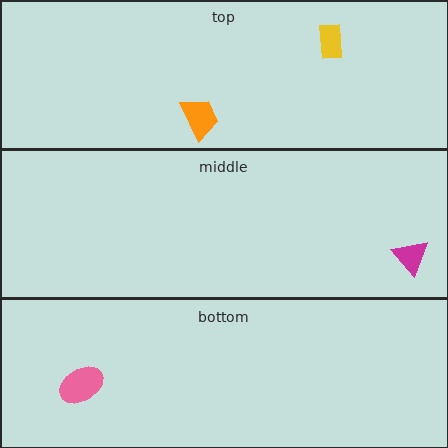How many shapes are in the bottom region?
1.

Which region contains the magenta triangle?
The middle region.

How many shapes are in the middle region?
1.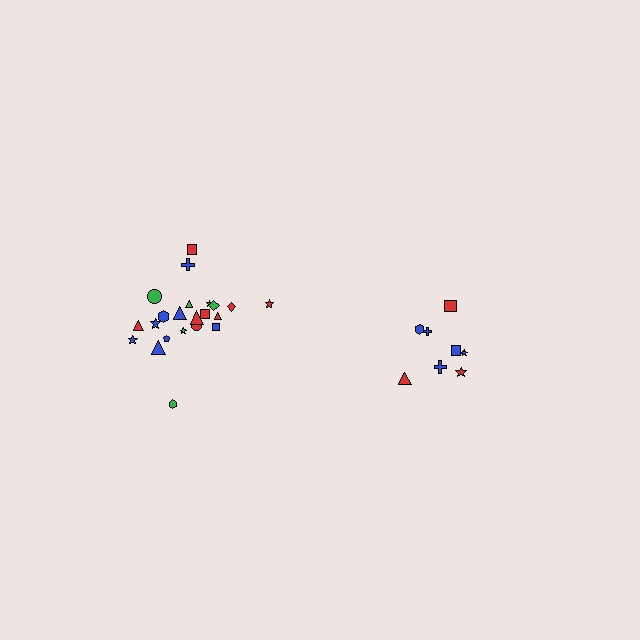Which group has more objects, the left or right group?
The left group.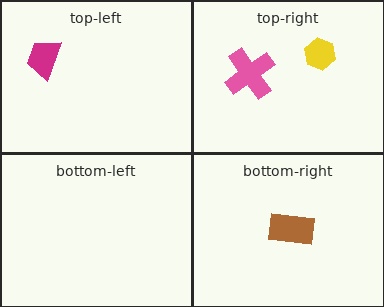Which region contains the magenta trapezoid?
The top-left region.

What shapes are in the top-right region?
The yellow hexagon, the pink cross.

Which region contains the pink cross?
The top-right region.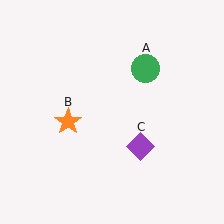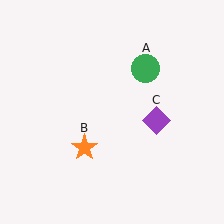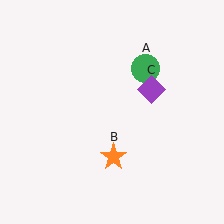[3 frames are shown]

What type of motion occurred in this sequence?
The orange star (object B), purple diamond (object C) rotated counterclockwise around the center of the scene.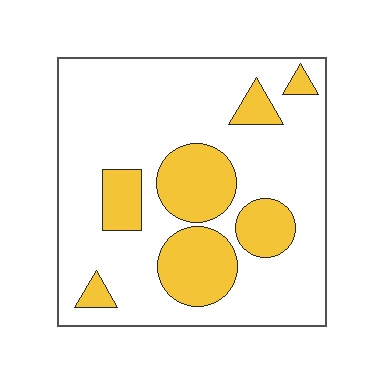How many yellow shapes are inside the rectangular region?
7.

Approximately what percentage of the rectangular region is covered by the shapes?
Approximately 25%.